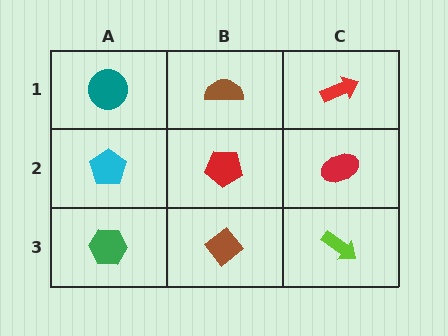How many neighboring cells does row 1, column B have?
3.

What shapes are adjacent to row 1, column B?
A red pentagon (row 2, column B), a teal circle (row 1, column A), a red arrow (row 1, column C).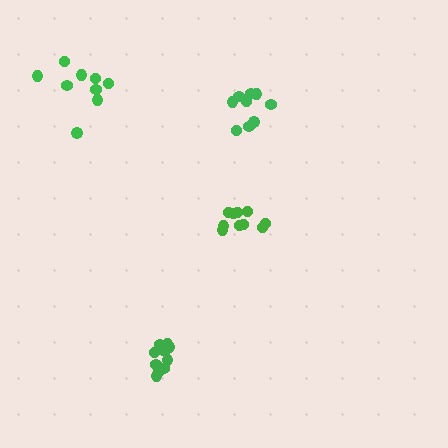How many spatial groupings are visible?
There are 4 spatial groupings.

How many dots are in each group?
Group 1: 12 dots, Group 2: 9 dots, Group 3: 9 dots, Group 4: 10 dots (40 total).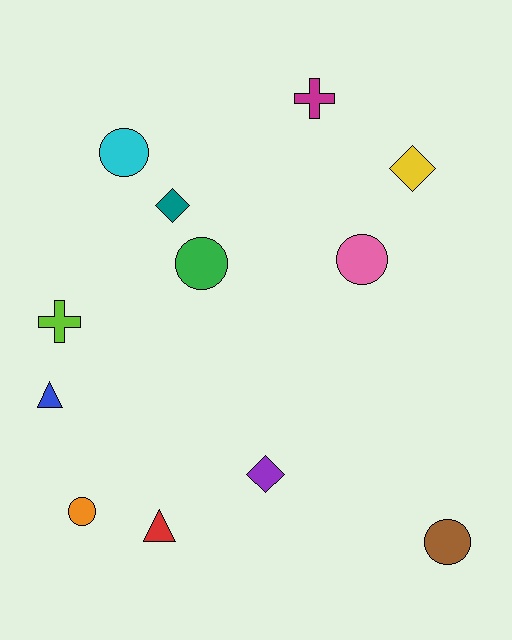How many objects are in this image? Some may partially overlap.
There are 12 objects.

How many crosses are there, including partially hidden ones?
There are 2 crosses.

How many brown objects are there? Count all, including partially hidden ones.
There is 1 brown object.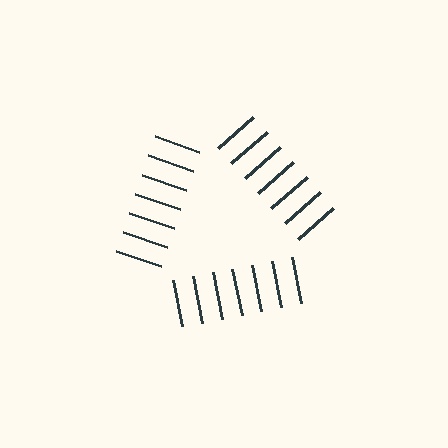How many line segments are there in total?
21 — 7 along each of the 3 edges.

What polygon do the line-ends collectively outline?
An illusory triangle — the line segments terminate on its edges but no continuous stroke is drawn.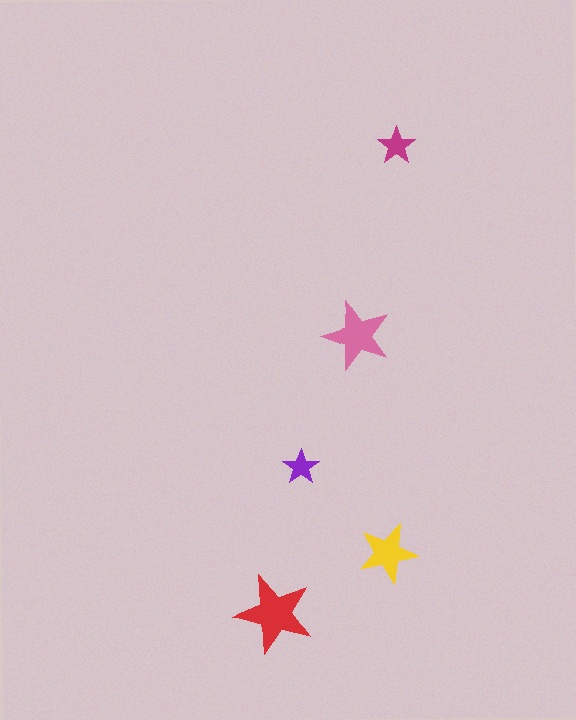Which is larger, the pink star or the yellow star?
The pink one.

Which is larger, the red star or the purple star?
The red one.